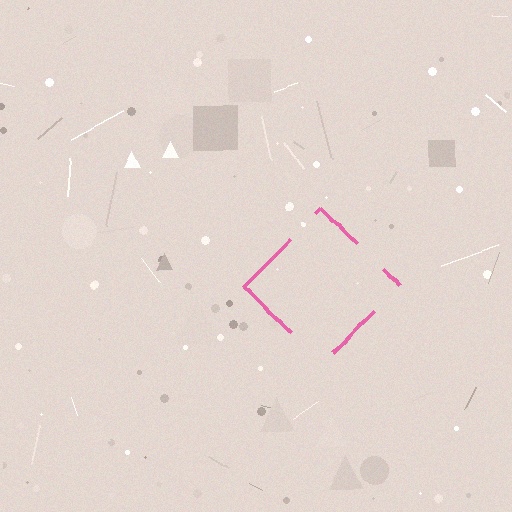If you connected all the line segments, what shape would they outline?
They would outline a diamond.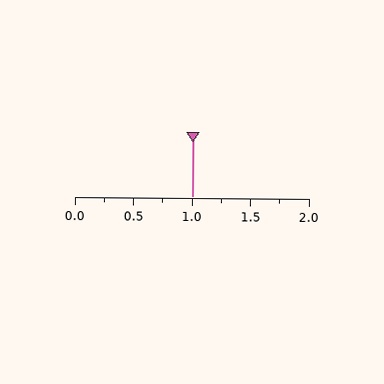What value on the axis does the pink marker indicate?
The marker indicates approximately 1.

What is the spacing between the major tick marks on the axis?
The major ticks are spaced 0.5 apart.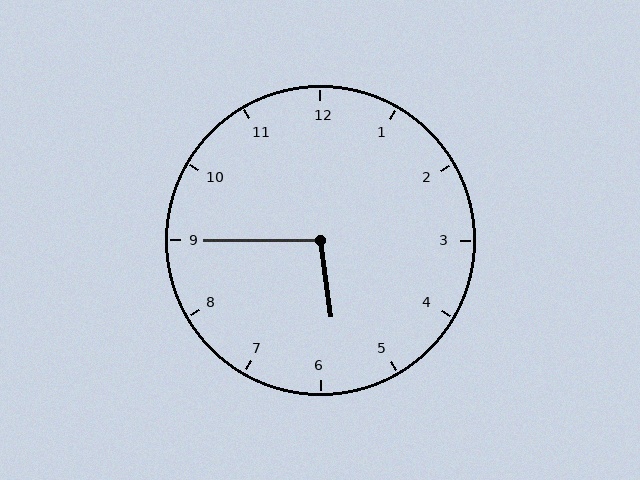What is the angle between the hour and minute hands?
Approximately 98 degrees.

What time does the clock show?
5:45.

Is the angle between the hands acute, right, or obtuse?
It is obtuse.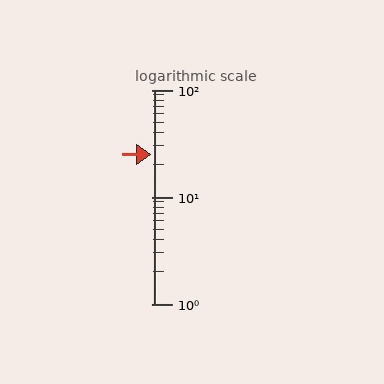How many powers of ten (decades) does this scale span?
The scale spans 2 decades, from 1 to 100.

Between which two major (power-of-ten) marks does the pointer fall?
The pointer is between 10 and 100.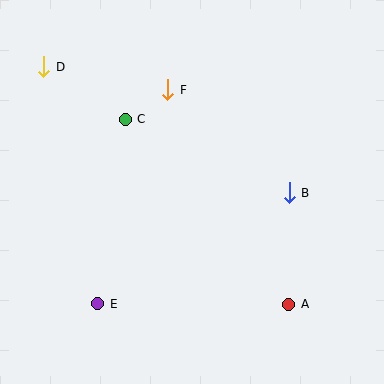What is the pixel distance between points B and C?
The distance between B and C is 180 pixels.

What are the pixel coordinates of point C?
Point C is at (125, 119).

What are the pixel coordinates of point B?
Point B is at (289, 193).